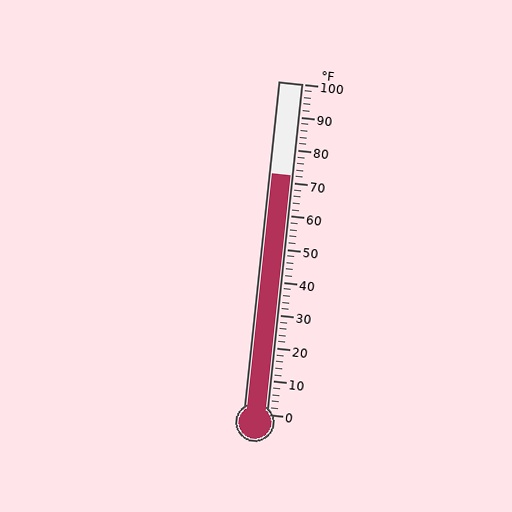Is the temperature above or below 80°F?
The temperature is below 80°F.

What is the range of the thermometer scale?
The thermometer scale ranges from 0°F to 100°F.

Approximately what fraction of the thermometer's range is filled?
The thermometer is filled to approximately 70% of its range.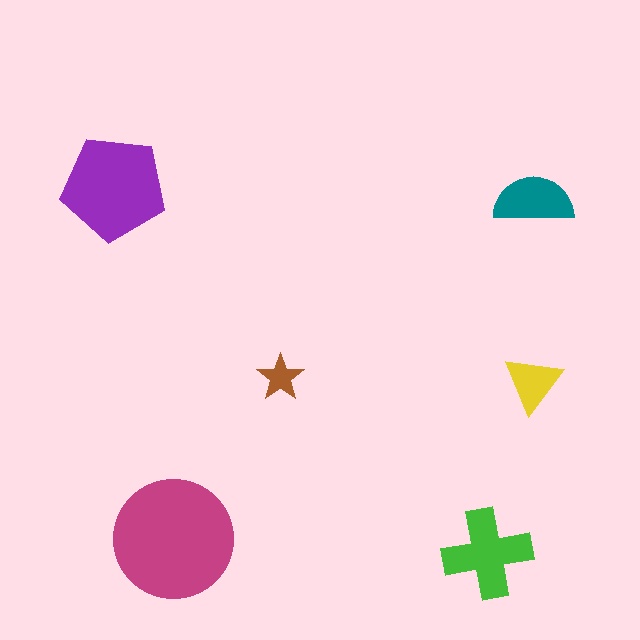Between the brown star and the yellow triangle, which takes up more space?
The yellow triangle.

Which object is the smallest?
The brown star.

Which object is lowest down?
The green cross is bottommost.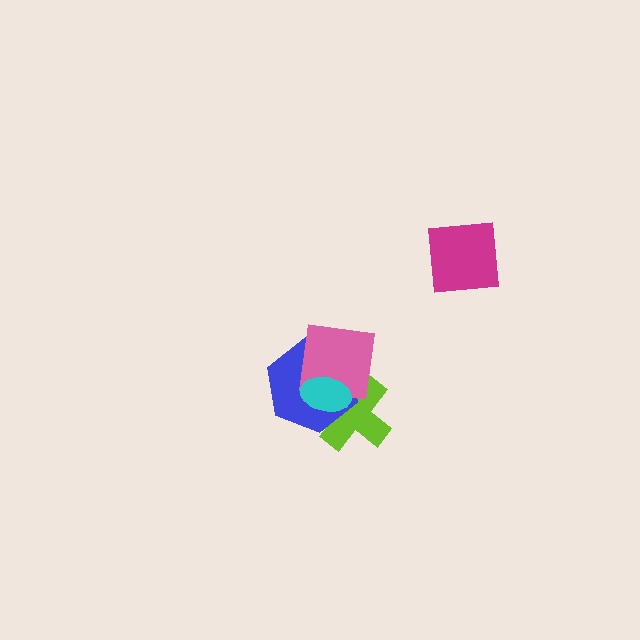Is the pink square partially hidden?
Yes, it is partially covered by another shape.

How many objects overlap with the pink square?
3 objects overlap with the pink square.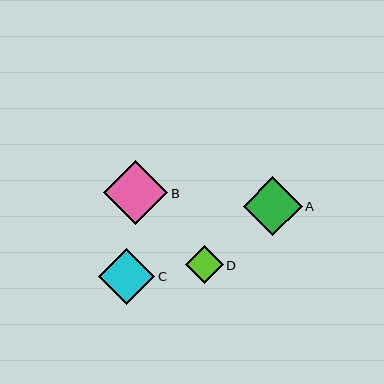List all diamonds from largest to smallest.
From largest to smallest: B, A, C, D.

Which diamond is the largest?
Diamond B is the largest with a size of approximately 64 pixels.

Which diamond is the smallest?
Diamond D is the smallest with a size of approximately 38 pixels.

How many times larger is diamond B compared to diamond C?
Diamond B is approximately 1.1 times the size of diamond C.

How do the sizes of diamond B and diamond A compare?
Diamond B and diamond A are approximately the same size.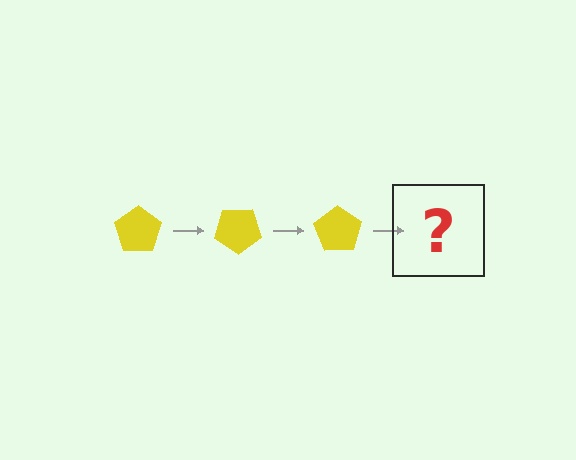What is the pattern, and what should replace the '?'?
The pattern is that the pentagon rotates 35 degrees each step. The '?' should be a yellow pentagon rotated 105 degrees.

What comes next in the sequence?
The next element should be a yellow pentagon rotated 105 degrees.